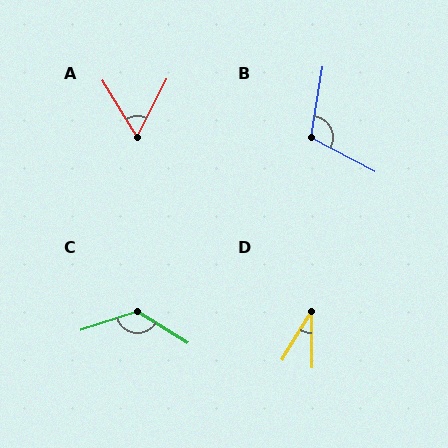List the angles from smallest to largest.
D (32°), A (58°), B (108°), C (131°).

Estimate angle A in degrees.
Approximately 58 degrees.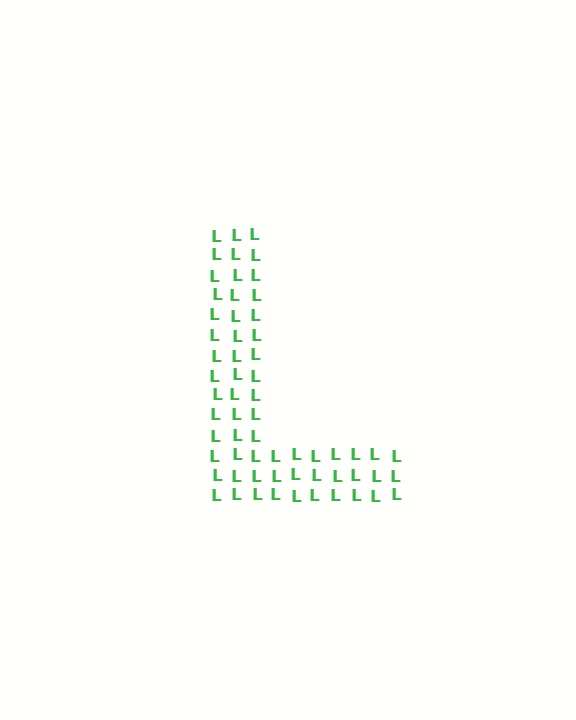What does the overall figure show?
The overall figure shows the letter L.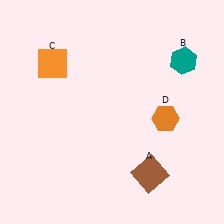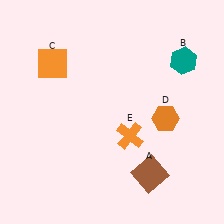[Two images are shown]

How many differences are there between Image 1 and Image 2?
There is 1 difference between the two images.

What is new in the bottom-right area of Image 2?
An orange cross (E) was added in the bottom-right area of Image 2.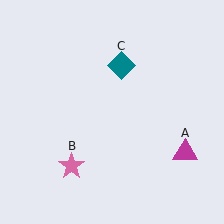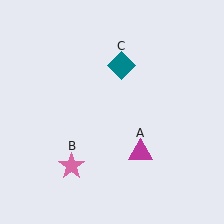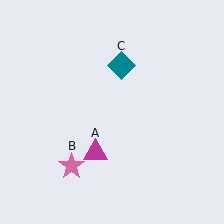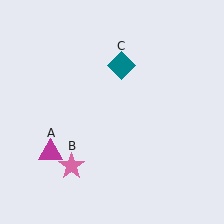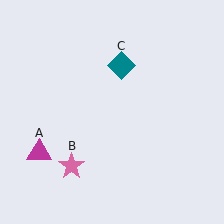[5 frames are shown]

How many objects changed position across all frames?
1 object changed position: magenta triangle (object A).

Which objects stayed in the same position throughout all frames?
Pink star (object B) and teal diamond (object C) remained stationary.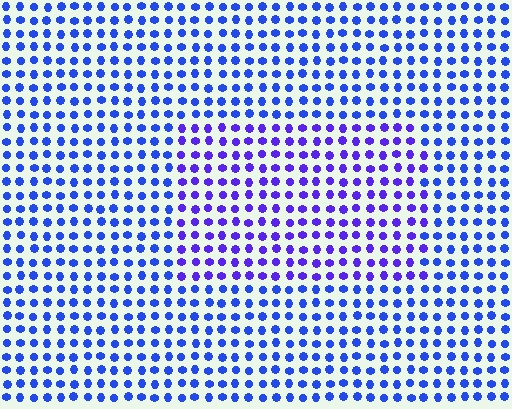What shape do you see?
I see a rectangle.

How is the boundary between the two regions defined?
The boundary is defined purely by a slight shift in hue (about 28 degrees). Spacing, size, and orientation are identical on both sides.